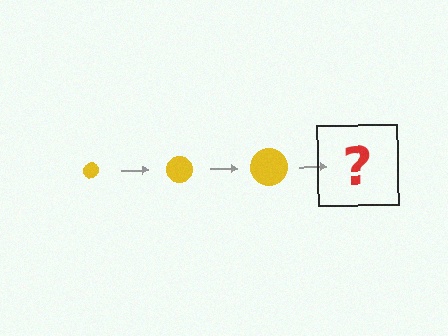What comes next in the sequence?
The next element should be a yellow circle, larger than the previous one.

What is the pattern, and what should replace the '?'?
The pattern is that the circle gets progressively larger each step. The '?' should be a yellow circle, larger than the previous one.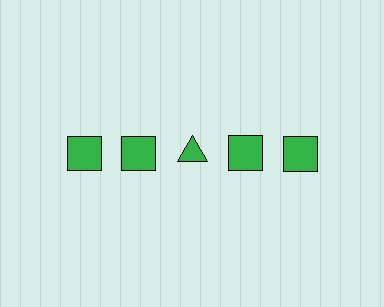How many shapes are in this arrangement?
There are 5 shapes arranged in a grid pattern.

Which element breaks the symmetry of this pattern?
The green triangle in the top row, center column breaks the symmetry. All other shapes are green squares.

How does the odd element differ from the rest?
It has a different shape: triangle instead of square.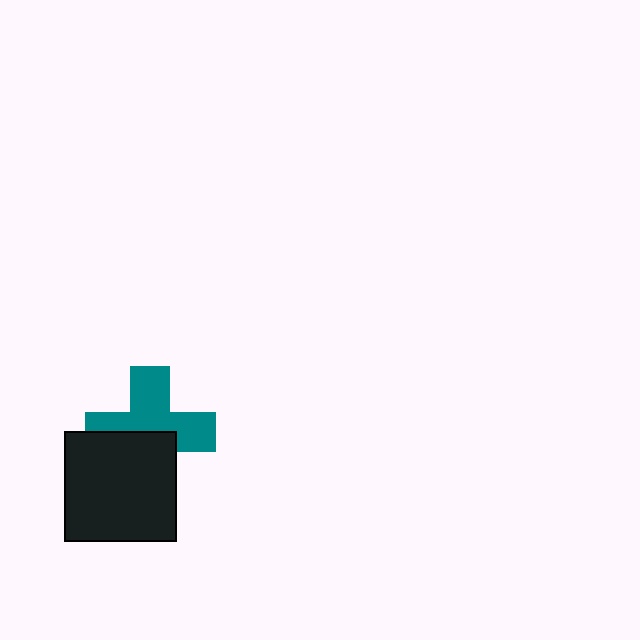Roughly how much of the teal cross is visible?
About half of it is visible (roughly 59%).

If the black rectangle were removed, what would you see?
You would see the complete teal cross.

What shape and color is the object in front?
The object in front is a black rectangle.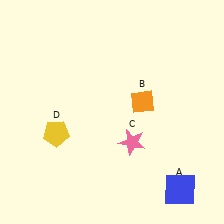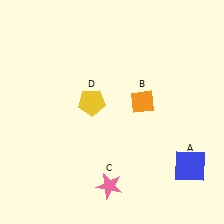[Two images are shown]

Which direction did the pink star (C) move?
The pink star (C) moved down.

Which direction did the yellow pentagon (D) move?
The yellow pentagon (D) moved right.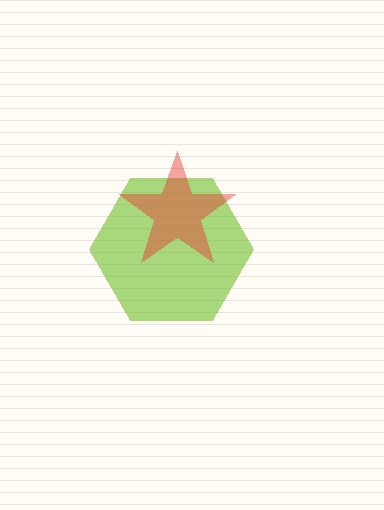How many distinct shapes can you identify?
There are 2 distinct shapes: a lime hexagon, a red star.